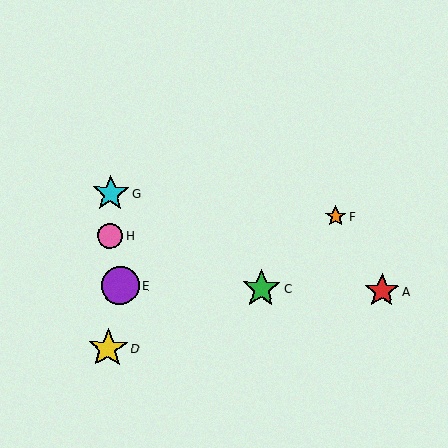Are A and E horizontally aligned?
Yes, both are at y≈291.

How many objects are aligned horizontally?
4 objects (A, B, C, E) are aligned horizontally.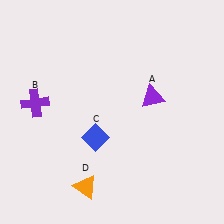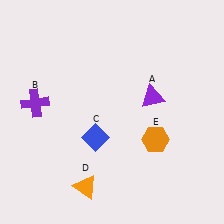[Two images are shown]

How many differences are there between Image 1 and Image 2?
There is 1 difference between the two images.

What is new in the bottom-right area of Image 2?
An orange hexagon (E) was added in the bottom-right area of Image 2.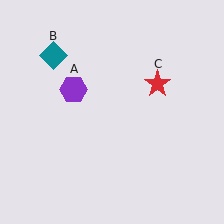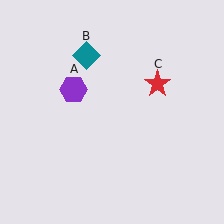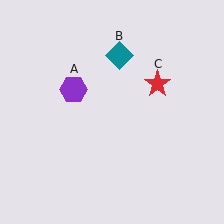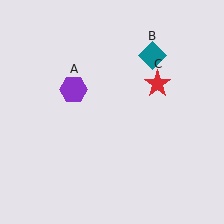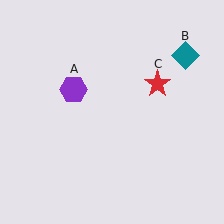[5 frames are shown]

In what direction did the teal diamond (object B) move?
The teal diamond (object B) moved right.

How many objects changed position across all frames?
1 object changed position: teal diamond (object B).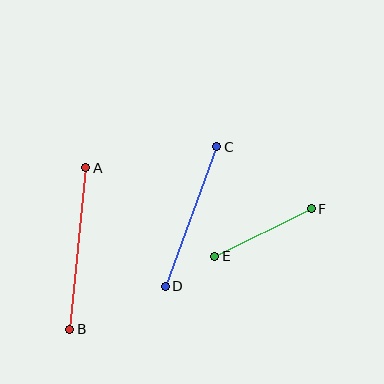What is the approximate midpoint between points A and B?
The midpoint is at approximately (78, 249) pixels.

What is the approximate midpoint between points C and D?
The midpoint is at approximately (191, 217) pixels.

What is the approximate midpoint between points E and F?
The midpoint is at approximately (263, 233) pixels.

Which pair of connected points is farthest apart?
Points A and B are farthest apart.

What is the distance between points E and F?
The distance is approximately 108 pixels.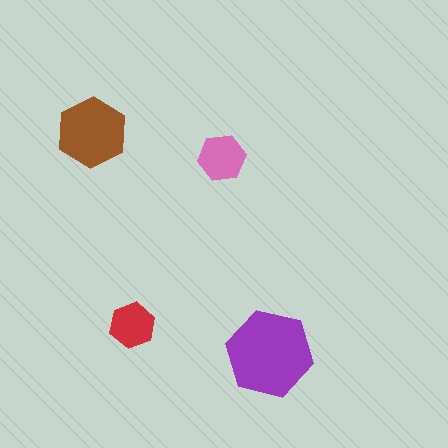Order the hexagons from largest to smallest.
the purple one, the brown one, the pink one, the red one.